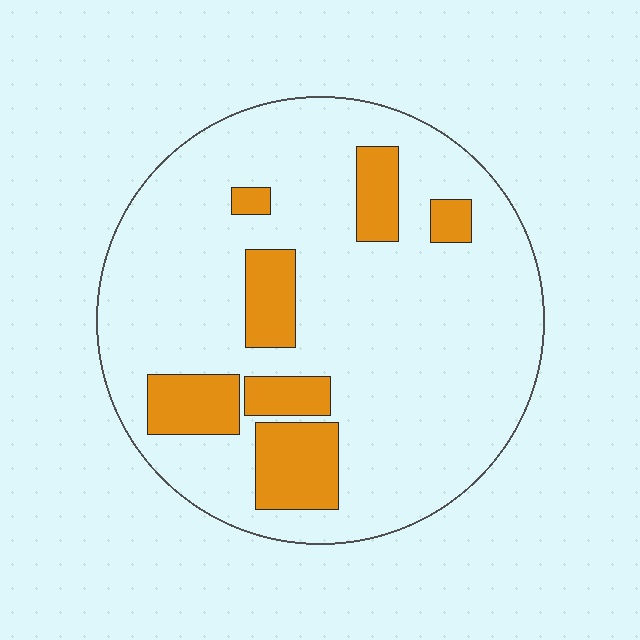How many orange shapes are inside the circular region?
7.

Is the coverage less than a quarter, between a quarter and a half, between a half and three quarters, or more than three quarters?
Less than a quarter.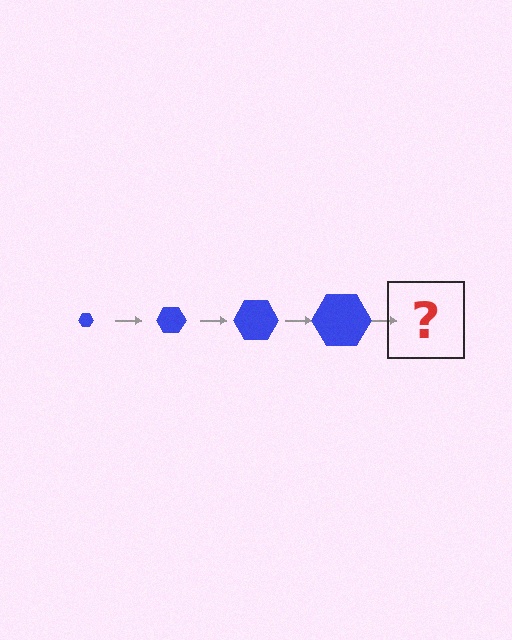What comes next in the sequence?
The next element should be a blue hexagon, larger than the previous one.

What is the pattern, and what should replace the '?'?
The pattern is that the hexagon gets progressively larger each step. The '?' should be a blue hexagon, larger than the previous one.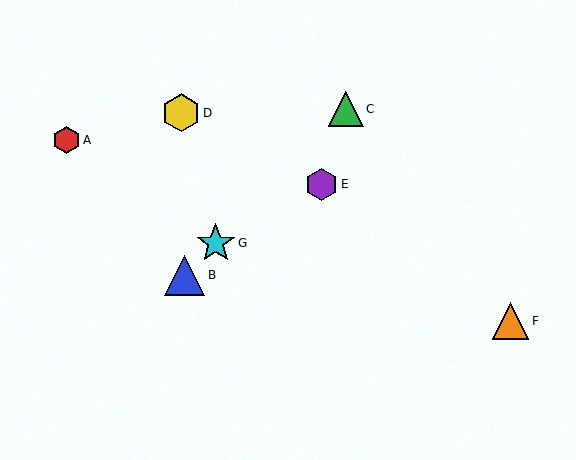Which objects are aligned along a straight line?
Objects B, C, G are aligned along a straight line.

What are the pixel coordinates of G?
Object G is at (216, 243).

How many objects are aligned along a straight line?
3 objects (B, C, G) are aligned along a straight line.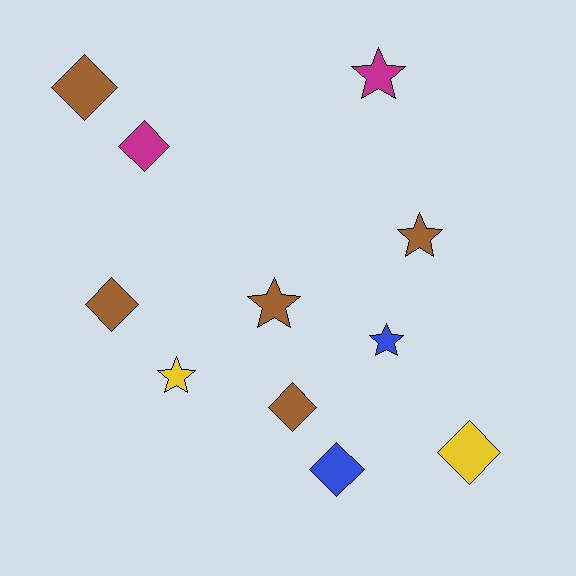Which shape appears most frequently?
Diamond, with 6 objects.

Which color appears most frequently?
Brown, with 5 objects.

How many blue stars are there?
There is 1 blue star.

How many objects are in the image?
There are 11 objects.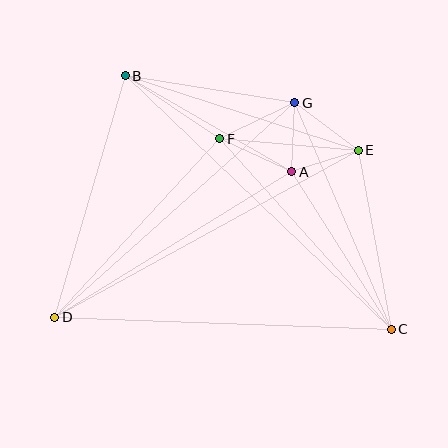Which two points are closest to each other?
Points A and G are closest to each other.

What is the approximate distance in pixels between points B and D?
The distance between B and D is approximately 252 pixels.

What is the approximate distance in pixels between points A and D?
The distance between A and D is approximately 278 pixels.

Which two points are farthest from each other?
Points B and C are farthest from each other.